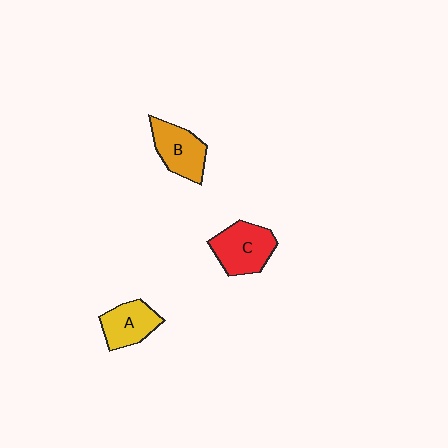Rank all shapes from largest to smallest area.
From largest to smallest: C (red), B (orange), A (yellow).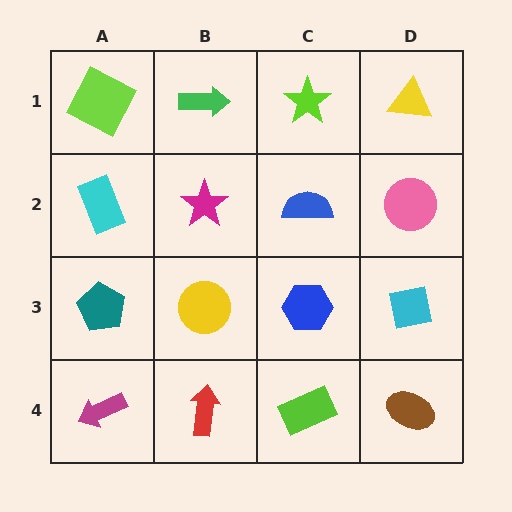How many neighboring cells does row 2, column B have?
4.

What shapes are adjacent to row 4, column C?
A blue hexagon (row 3, column C), a red arrow (row 4, column B), a brown ellipse (row 4, column D).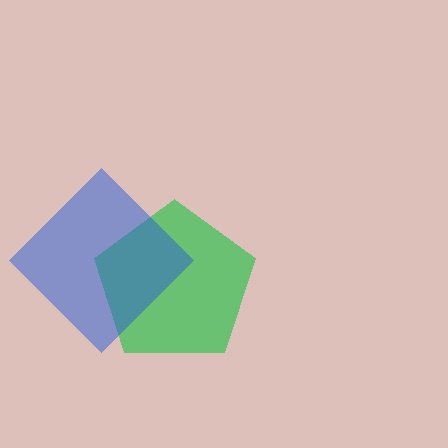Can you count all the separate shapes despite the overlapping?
Yes, there are 2 separate shapes.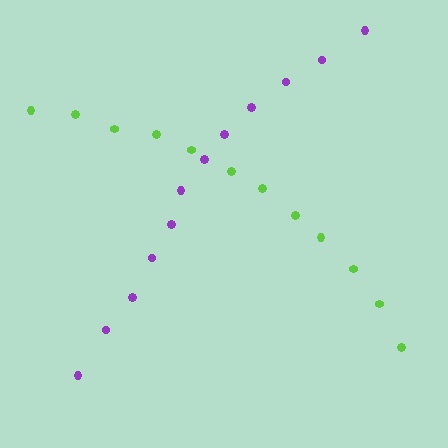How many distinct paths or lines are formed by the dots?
There are 2 distinct paths.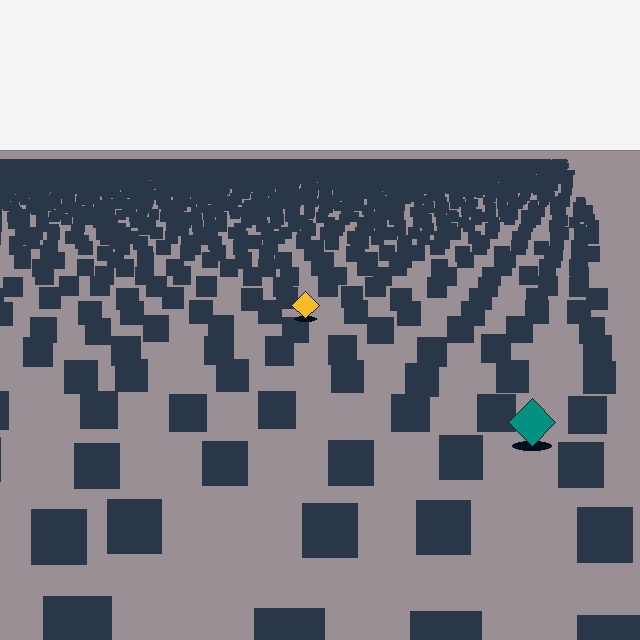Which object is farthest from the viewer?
The yellow diamond is farthest from the viewer. It appears smaller and the ground texture around it is denser.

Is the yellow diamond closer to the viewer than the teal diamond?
No. The teal diamond is closer — you can tell from the texture gradient: the ground texture is coarser near it.